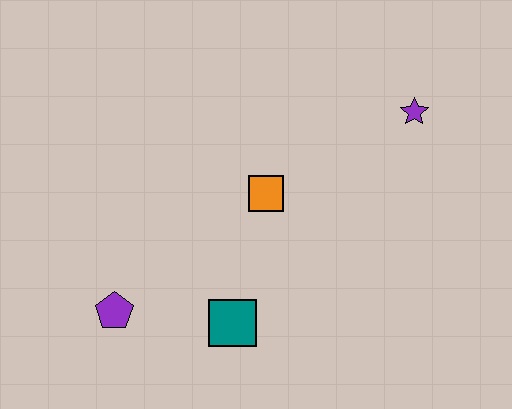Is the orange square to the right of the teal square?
Yes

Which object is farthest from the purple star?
The purple pentagon is farthest from the purple star.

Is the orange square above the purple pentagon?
Yes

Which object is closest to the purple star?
The orange square is closest to the purple star.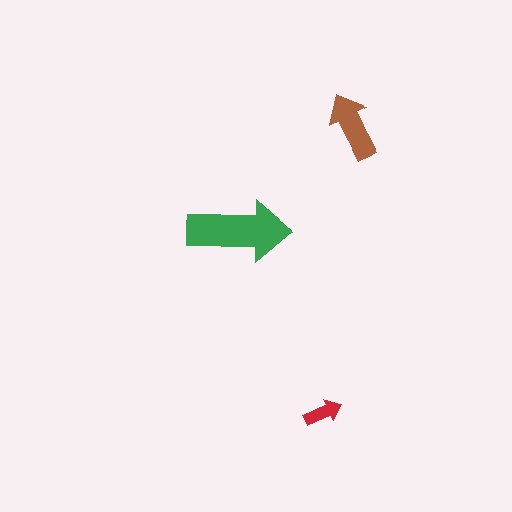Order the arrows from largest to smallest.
the green one, the brown one, the red one.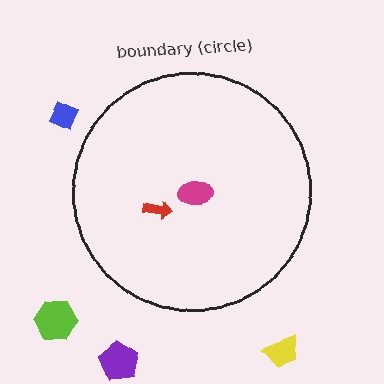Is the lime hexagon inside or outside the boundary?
Outside.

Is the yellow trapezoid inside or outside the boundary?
Outside.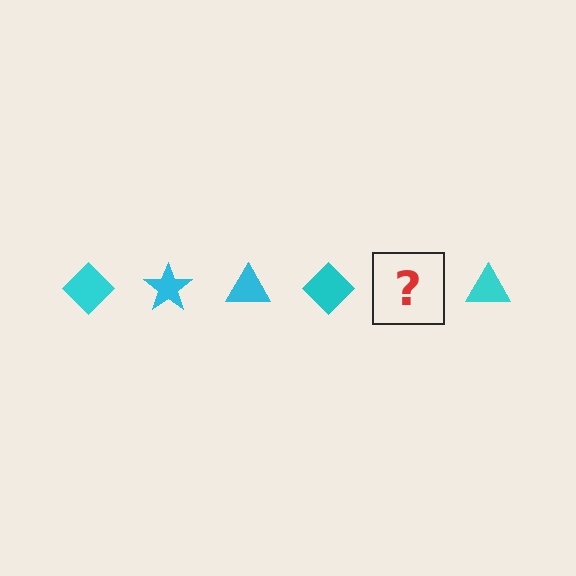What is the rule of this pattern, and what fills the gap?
The rule is that the pattern cycles through diamond, star, triangle shapes in cyan. The gap should be filled with a cyan star.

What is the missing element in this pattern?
The missing element is a cyan star.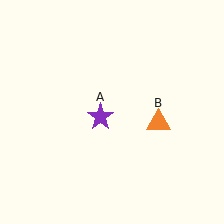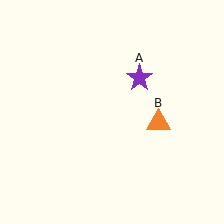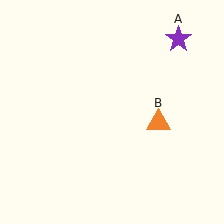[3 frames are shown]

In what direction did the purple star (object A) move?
The purple star (object A) moved up and to the right.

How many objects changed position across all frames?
1 object changed position: purple star (object A).